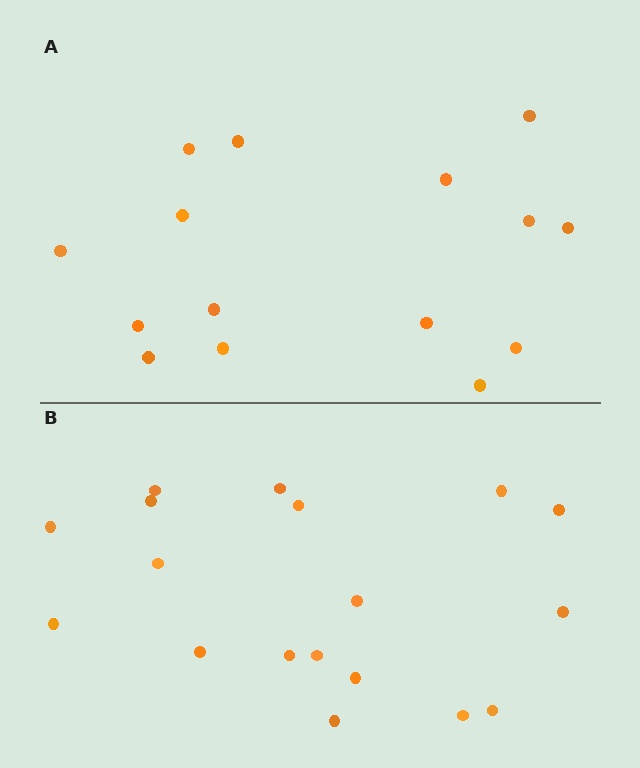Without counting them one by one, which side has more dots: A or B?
Region B (the bottom region) has more dots.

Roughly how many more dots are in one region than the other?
Region B has just a few more — roughly 2 or 3 more dots than region A.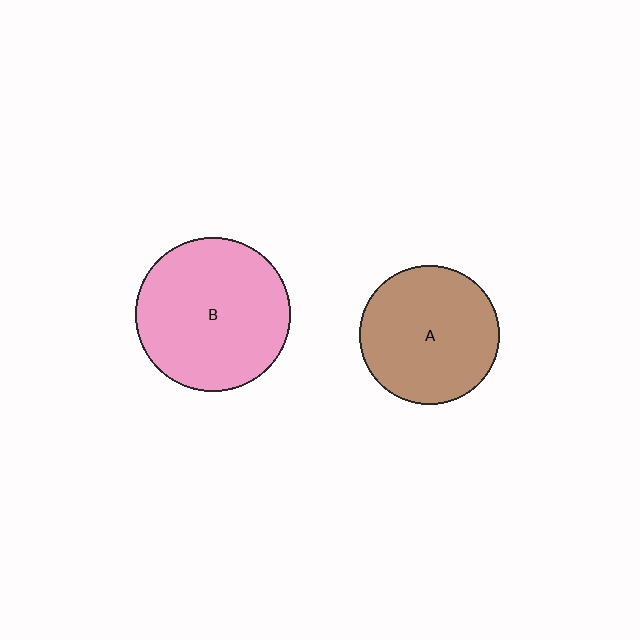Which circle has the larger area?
Circle B (pink).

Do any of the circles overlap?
No, none of the circles overlap.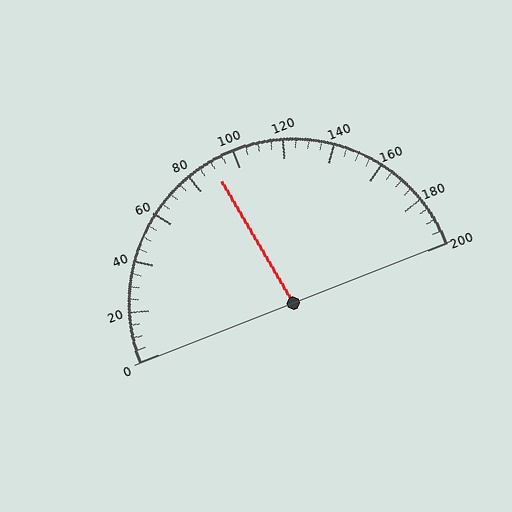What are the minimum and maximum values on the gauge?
The gauge ranges from 0 to 200.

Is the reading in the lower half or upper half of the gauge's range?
The reading is in the lower half of the range (0 to 200).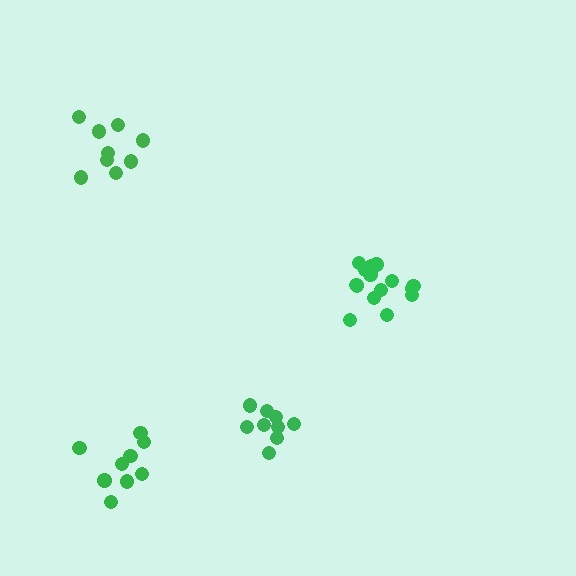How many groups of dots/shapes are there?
There are 4 groups.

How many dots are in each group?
Group 1: 9 dots, Group 2: 9 dots, Group 3: 15 dots, Group 4: 9 dots (42 total).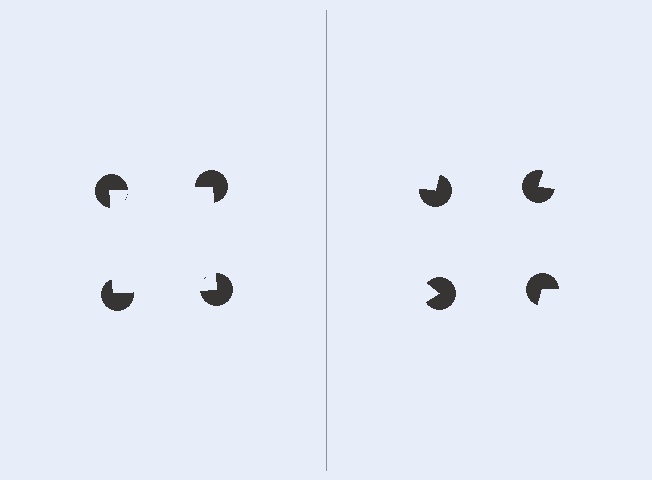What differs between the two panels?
The pac-man discs are positioned identically on both sides; only the wedge orientations differ. On the left they align to a square; on the right they are misaligned.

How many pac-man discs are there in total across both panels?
8 — 4 on each side.